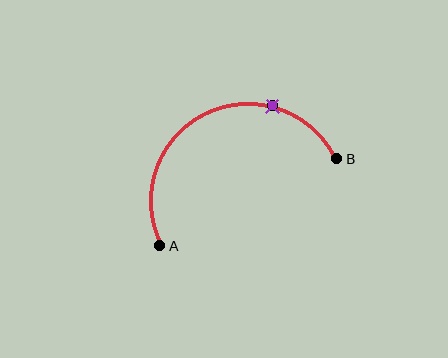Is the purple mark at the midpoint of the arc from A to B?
No. The purple mark lies on the arc but is closer to endpoint B. The arc midpoint would be at the point on the curve equidistant along the arc from both A and B.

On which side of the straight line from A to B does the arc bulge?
The arc bulges above the straight line connecting A and B.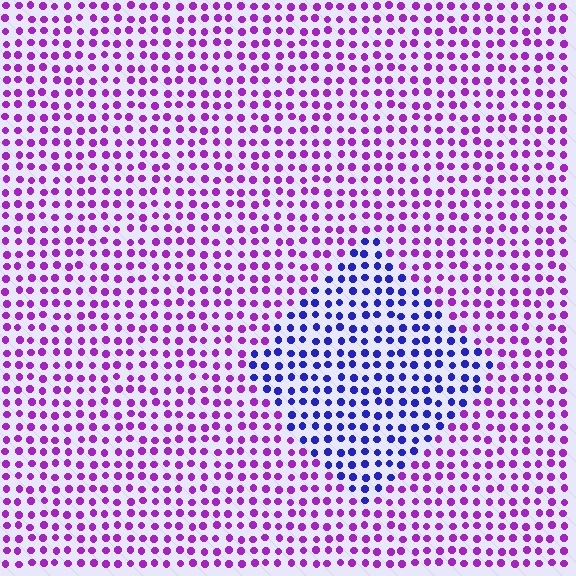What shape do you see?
I see a diamond.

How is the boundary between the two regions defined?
The boundary is defined purely by a slight shift in hue (about 49 degrees). Spacing, size, and orientation are identical on both sides.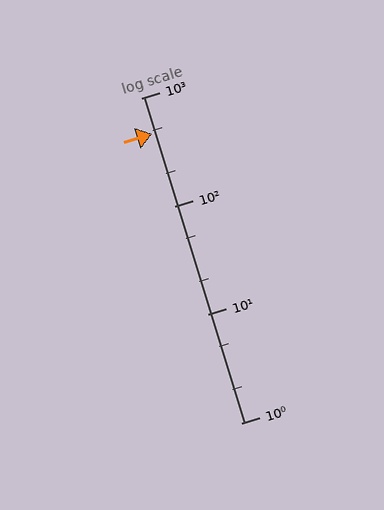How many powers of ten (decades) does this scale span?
The scale spans 3 decades, from 1 to 1000.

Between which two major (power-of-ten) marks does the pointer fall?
The pointer is between 100 and 1000.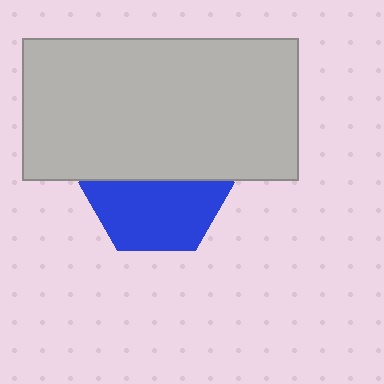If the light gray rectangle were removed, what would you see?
You would see the complete blue hexagon.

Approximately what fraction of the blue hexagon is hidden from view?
Roughly 49% of the blue hexagon is hidden behind the light gray rectangle.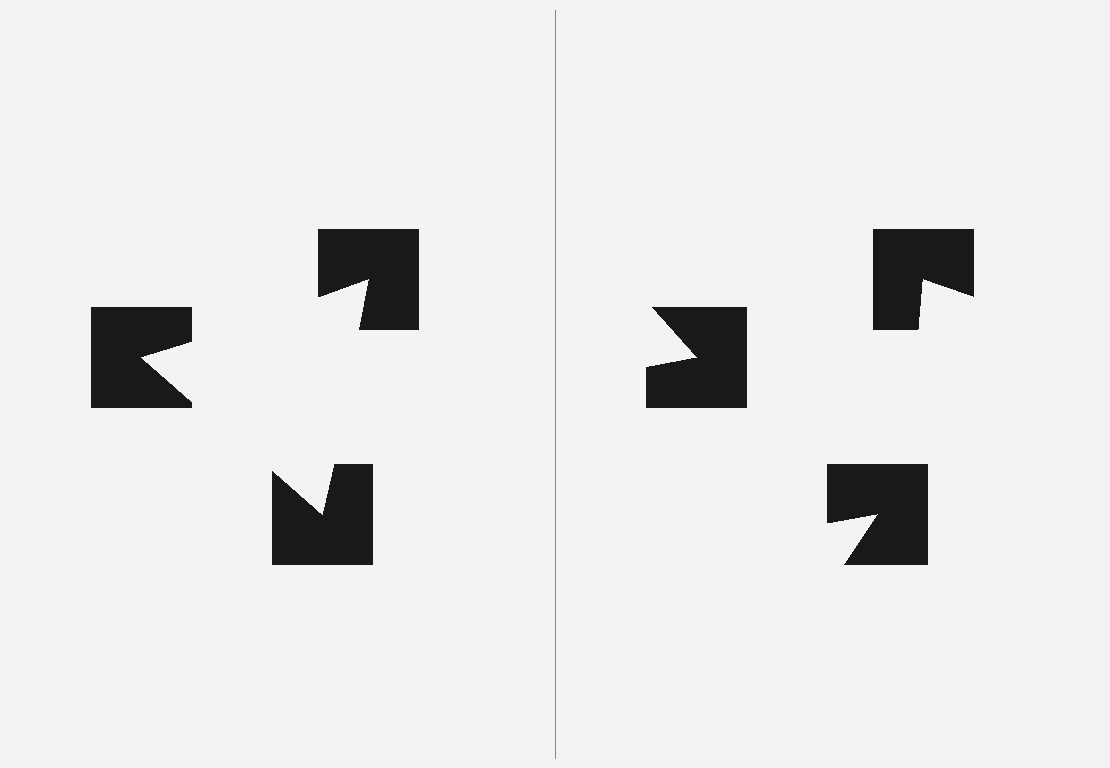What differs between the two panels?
The notched squares are positioned identically on both sides; only the wedge orientations differ. On the left they align to a triangle; on the right they are misaligned.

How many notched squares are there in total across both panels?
6 — 3 on each side.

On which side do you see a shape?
An illusory triangle appears on the left side. On the right side the wedge cuts are rotated, so no coherent shape forms.